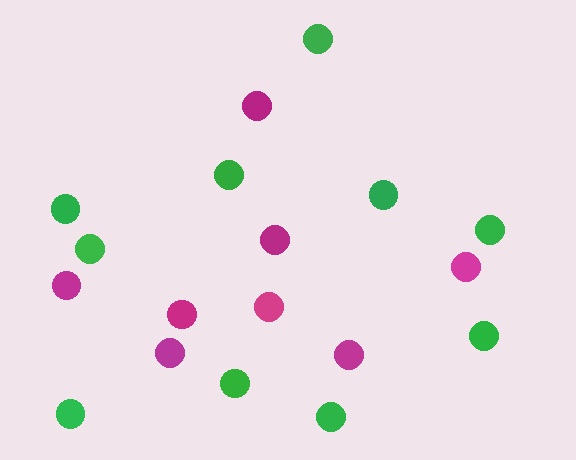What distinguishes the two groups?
There are 2 groups: one group of magenta circles (8) and one group of green circles (10).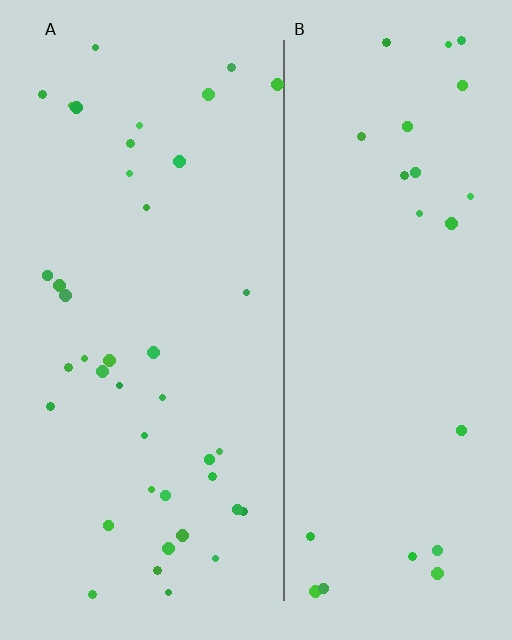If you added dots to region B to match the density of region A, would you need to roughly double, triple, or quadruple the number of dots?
Approximately double.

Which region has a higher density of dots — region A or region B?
A (the left).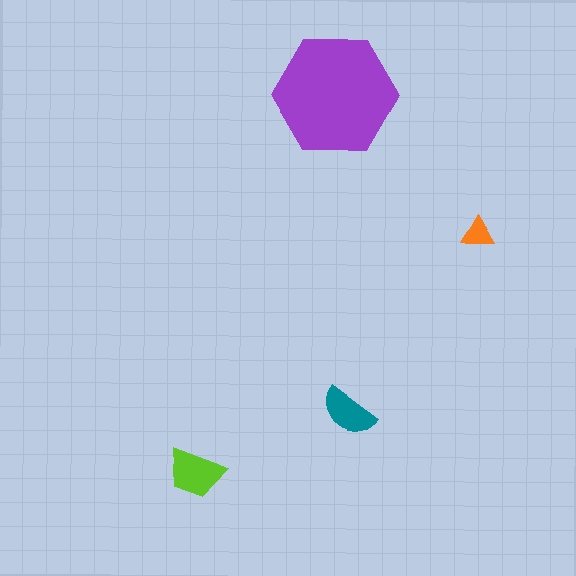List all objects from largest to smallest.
The purple hexagon, the lime trapezoid, the teal semicircle, the orange triangle.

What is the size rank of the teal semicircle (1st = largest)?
3rd.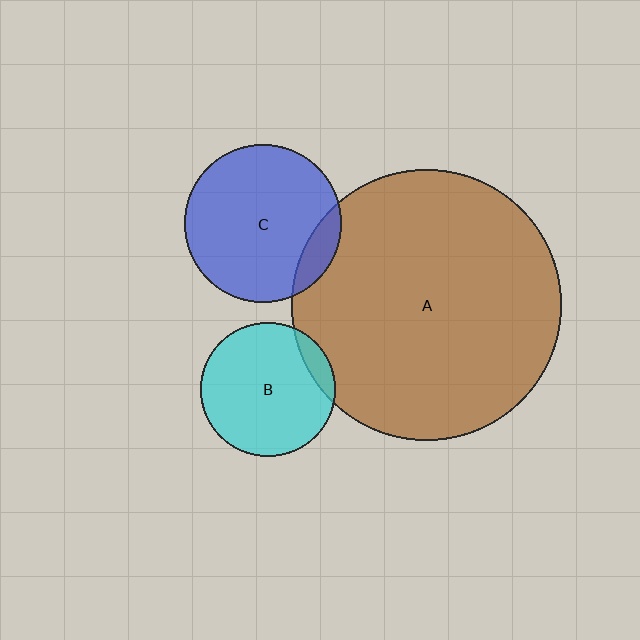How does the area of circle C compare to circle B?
Approximately 1.4 times.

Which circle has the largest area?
Circle A (brown).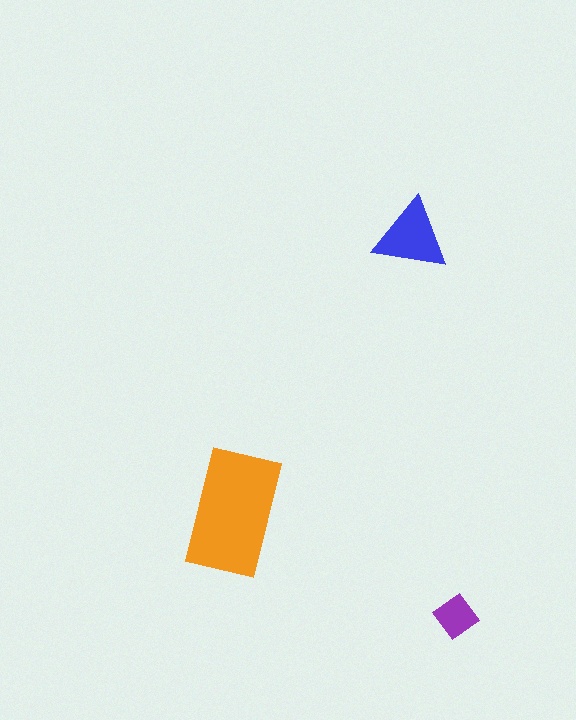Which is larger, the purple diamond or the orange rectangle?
The orange rectangle.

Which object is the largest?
The orange rectangle.